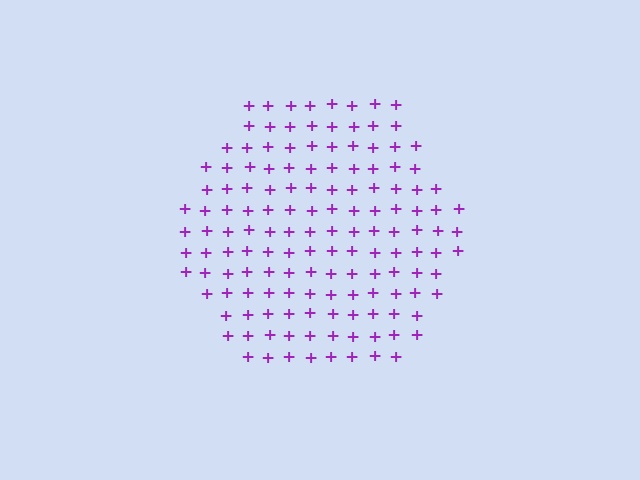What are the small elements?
The small elements are plus signs.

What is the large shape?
The large shape is a hexagon.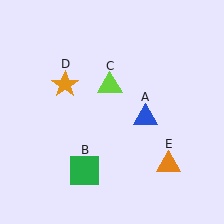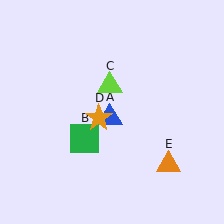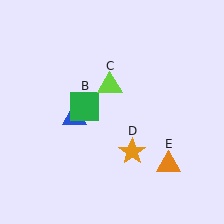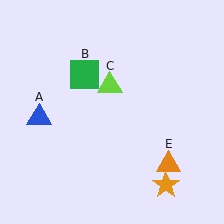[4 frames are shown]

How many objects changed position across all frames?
3 objects changed position: blue triangle (object A), green square (object B), orange star (object D).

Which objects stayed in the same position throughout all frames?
Lime triangle (object C) and orange triangle (object E) remained stationary.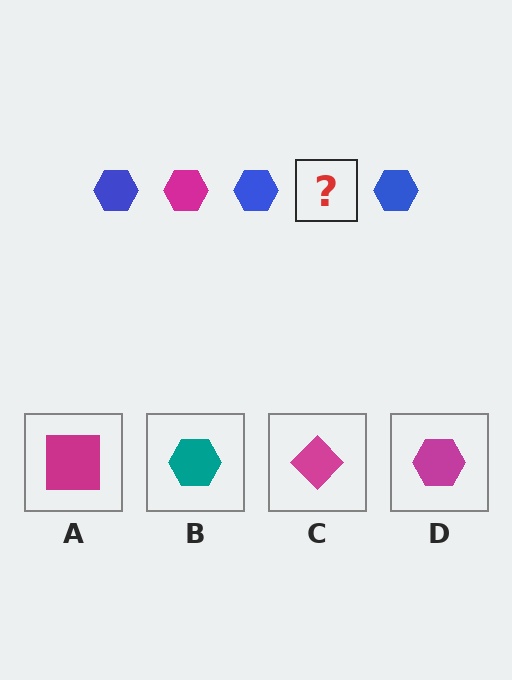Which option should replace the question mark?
Option D.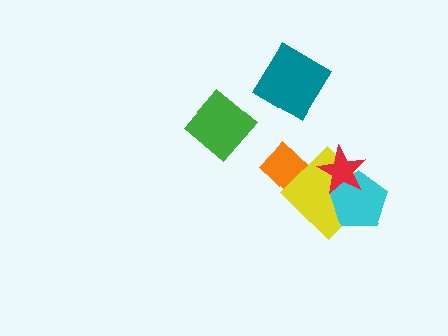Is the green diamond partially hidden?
No, no other shape covers it.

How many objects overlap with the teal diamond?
0 objects overlap with the teal diamond.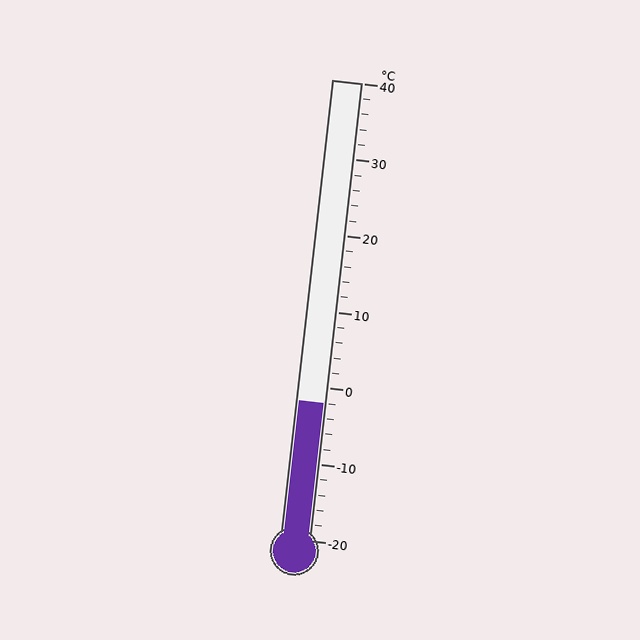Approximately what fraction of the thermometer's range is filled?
The thermometer is filled to approximately 30% of its range.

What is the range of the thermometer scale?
The thermometer scale ranges from -20°C to 40°C.